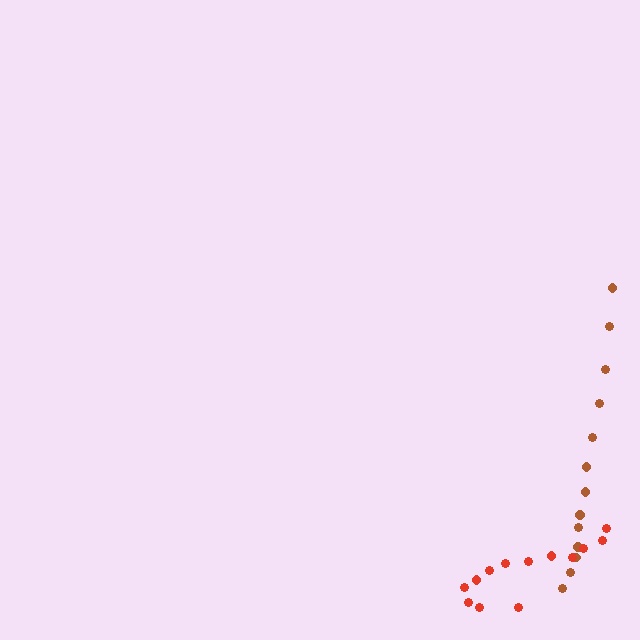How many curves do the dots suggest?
There are 2 distinct paths.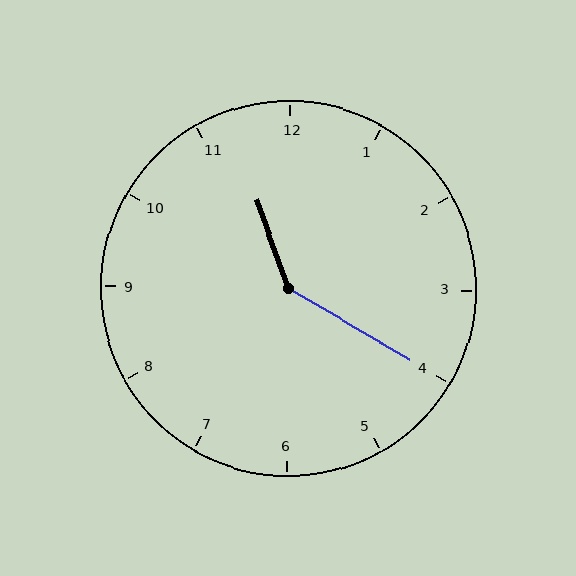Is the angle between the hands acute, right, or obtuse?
It is obtuse.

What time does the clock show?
11:20.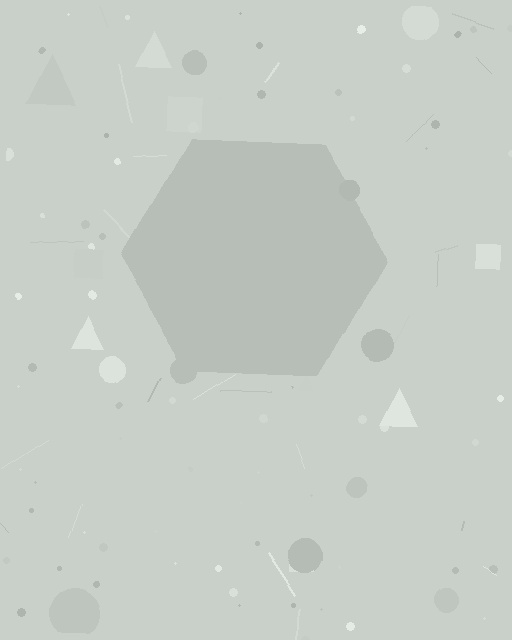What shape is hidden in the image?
A hexagon is hidden in the image.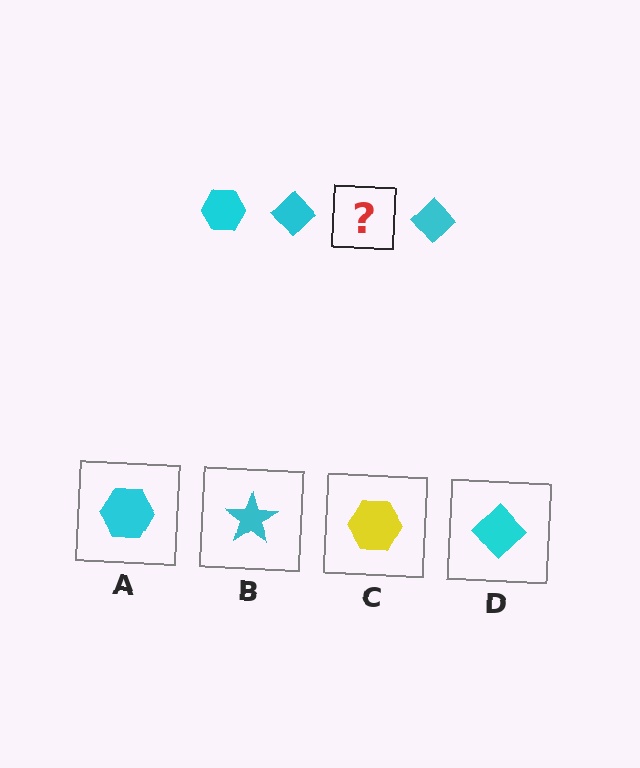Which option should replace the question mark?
Option A.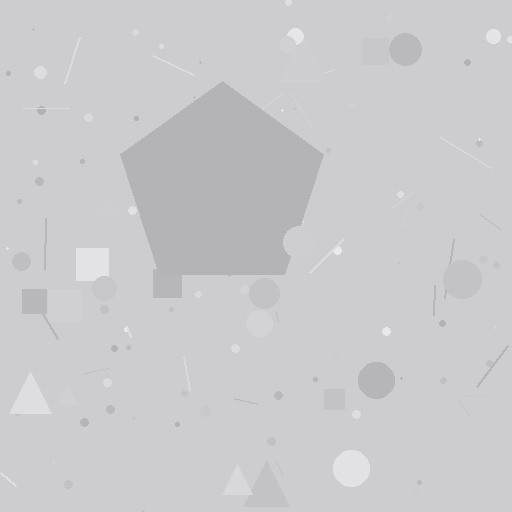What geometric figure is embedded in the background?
A pentagon is embedded in the background.